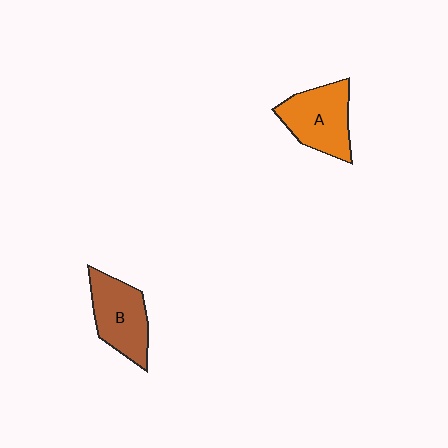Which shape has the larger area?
Shape A (orange).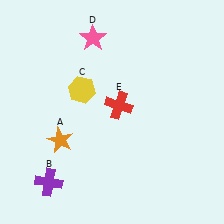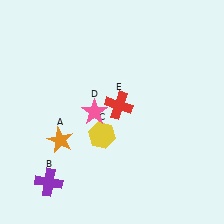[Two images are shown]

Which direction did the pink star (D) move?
The pink star (D) moved down.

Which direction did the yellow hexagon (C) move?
The yellow hexagon (C) moved down.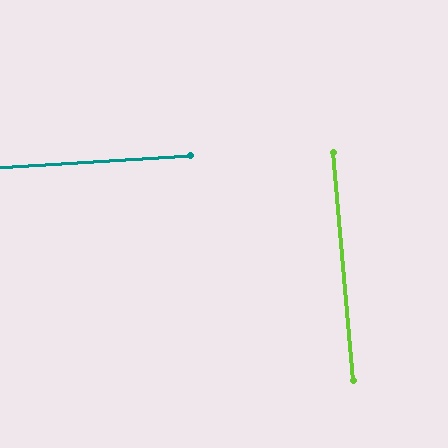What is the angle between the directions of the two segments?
Approximately 89 degrees.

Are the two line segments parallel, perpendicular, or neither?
Perpendicular — they meet at approximately 89°.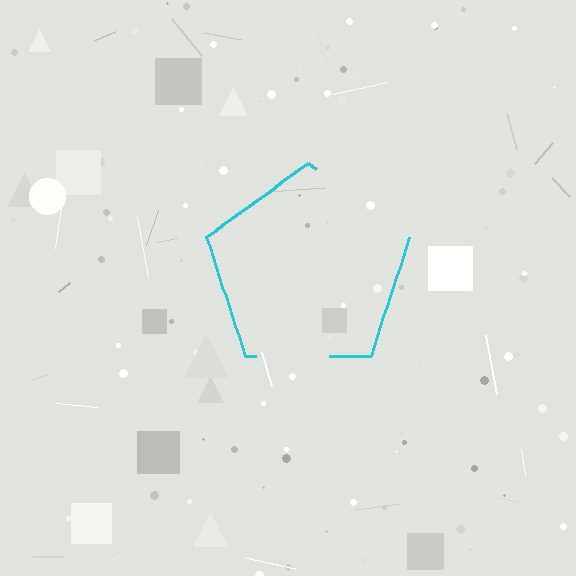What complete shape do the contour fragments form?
The contour fragments form a pentagon.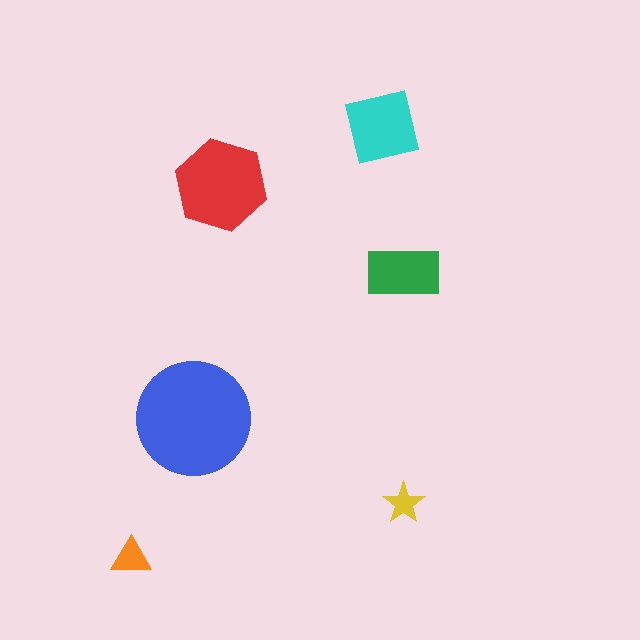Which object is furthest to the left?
The orange triangle is leftmost.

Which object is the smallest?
The yellow star.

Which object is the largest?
The blue circle.